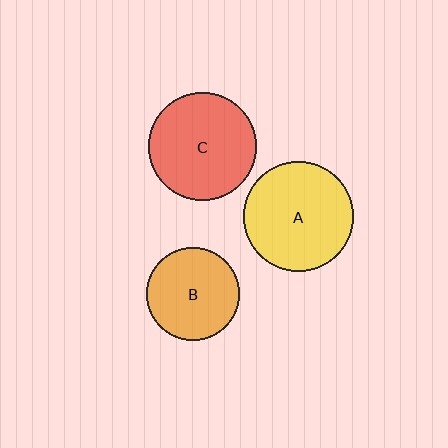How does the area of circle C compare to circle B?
Approximately 1.3 times.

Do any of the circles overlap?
No, none of the circles overlap.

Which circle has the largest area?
Circle A (yellow).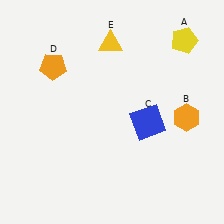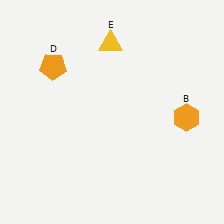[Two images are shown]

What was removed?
The yellow pentagon (A), the blue square (C) were removed in Image 2.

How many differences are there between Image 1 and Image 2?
There are 2 differences between the two images.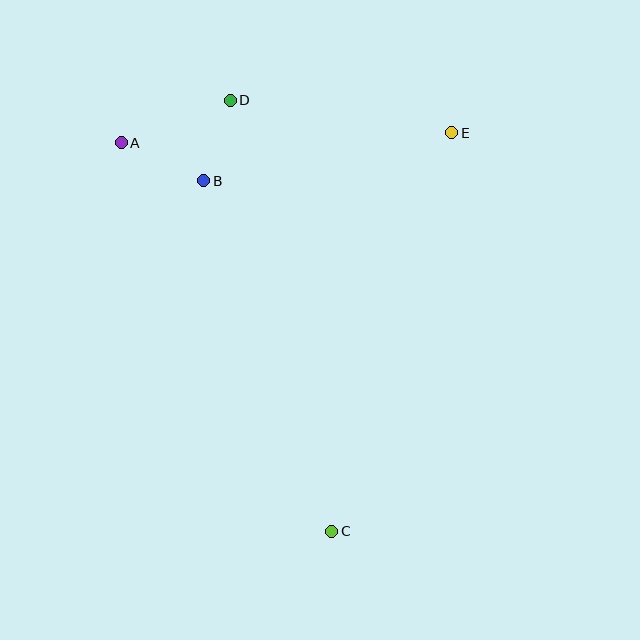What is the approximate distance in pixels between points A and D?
The distance between A and D is approximately 117 pixels.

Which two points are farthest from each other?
Points C and D are farthest from each other.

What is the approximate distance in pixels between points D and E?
The distance between D and E is approximately 224 pixels.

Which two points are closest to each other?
Points B and D are closest to each other.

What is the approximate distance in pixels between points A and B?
The distance between A and B is approximately 91 pixels.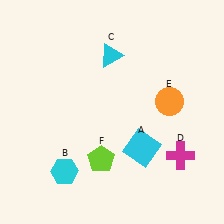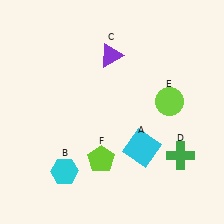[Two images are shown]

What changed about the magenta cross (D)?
In Image 1, D is magenta. In Image 2, it changed to green.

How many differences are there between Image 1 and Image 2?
There are 3 differences between the two images.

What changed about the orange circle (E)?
In Image 1, E is orange. In Image 2, it changed to lime.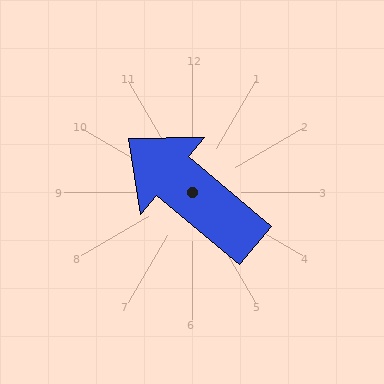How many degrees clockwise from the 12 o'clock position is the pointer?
Approximately 310 degrees.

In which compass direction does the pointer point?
Northwest.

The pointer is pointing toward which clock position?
Roughly 10 o'clock.